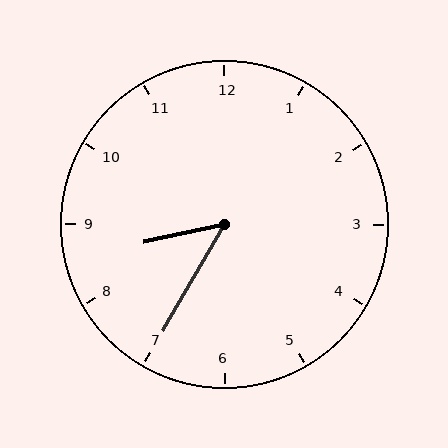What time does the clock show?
8:35.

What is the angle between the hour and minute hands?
Approximately 48 degrees.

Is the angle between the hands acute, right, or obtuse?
It is acute.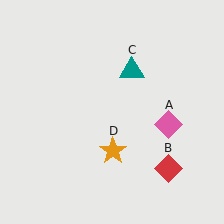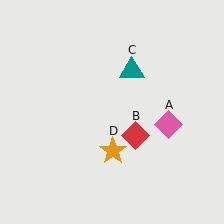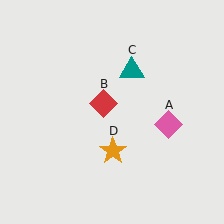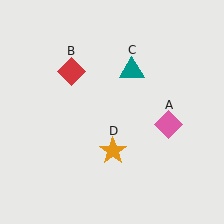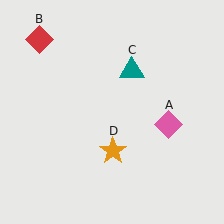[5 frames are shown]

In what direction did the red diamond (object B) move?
The red diamond (object B) moved up and to the left.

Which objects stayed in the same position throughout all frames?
Pink diamond (object A) and teal triangle (object C) and orange star (object D) remained stationary.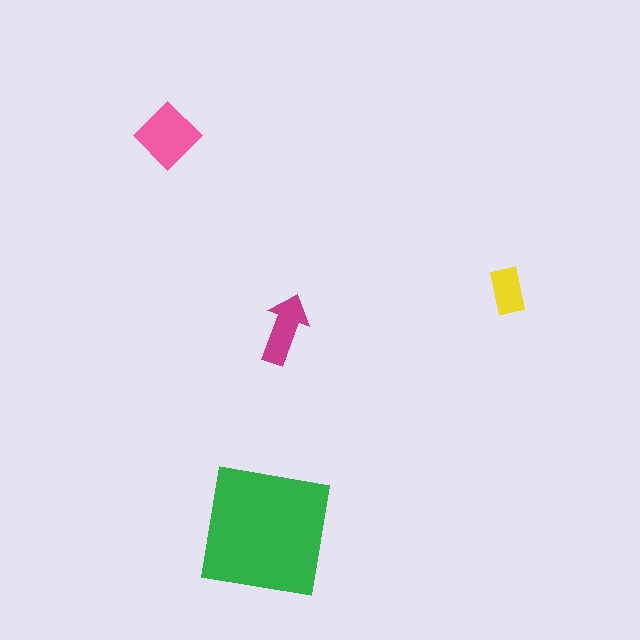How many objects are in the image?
There are 4 objects in the image.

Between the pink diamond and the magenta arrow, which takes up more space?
The pink diamond.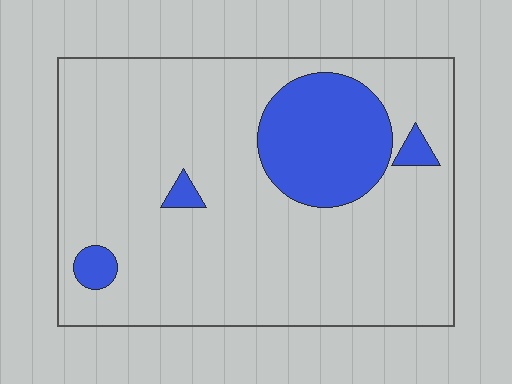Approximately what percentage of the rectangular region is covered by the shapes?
Approximately 15%.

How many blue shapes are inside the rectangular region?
4.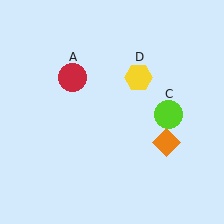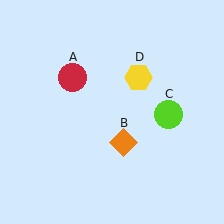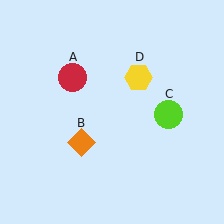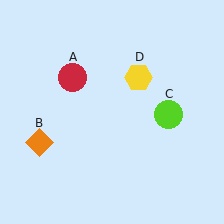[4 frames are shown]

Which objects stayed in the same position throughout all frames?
Red circle (object A) and lime circle (object C) and yellow hexagon (object D) remained stationary.